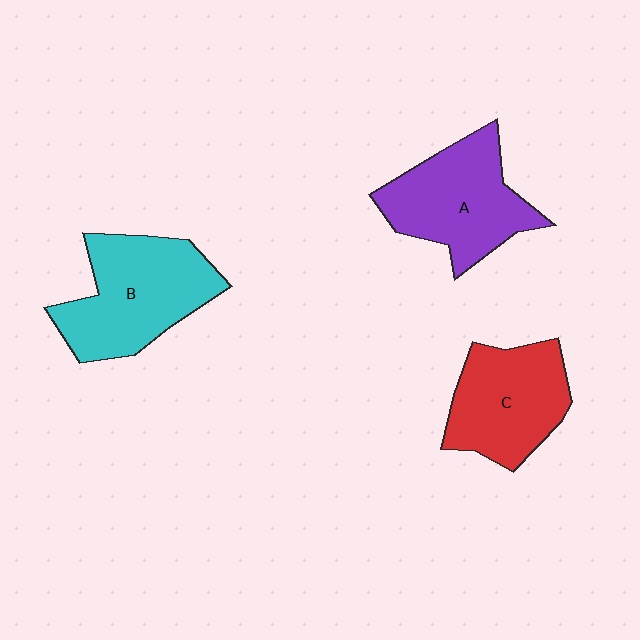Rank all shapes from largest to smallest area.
From largest to smallest: B (cyan), A (purple), C (red).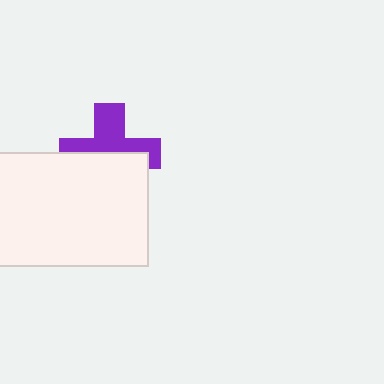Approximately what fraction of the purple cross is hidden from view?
Roughly 50% of the purple cross is hidden behind the white rectangle.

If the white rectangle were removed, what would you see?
You would see the complete purple cross.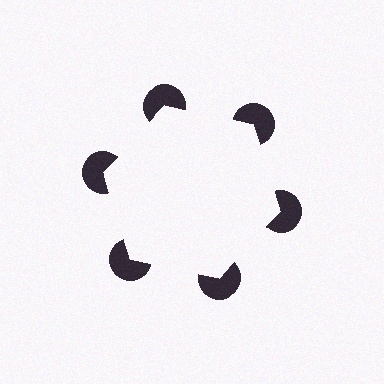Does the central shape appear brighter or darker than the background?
It typically appears slightly brighter than the background, even though no actual brightness change is drawn.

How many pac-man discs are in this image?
There are 6 — one at each vertex of the illusory hexagon.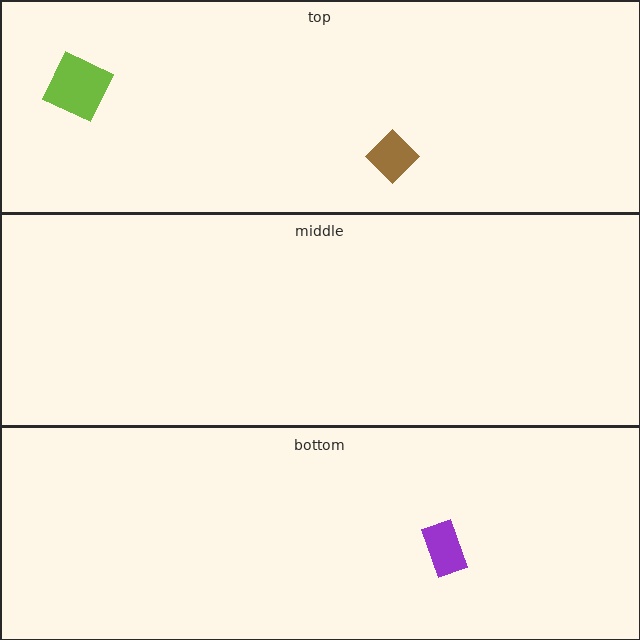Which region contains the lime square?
The top region.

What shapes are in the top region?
The brown diamond, the lime square.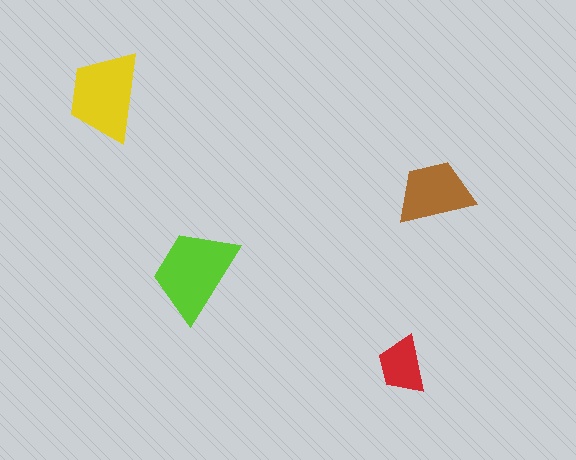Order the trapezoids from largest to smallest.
the lime one, the yellow one, the brown one, the red one.